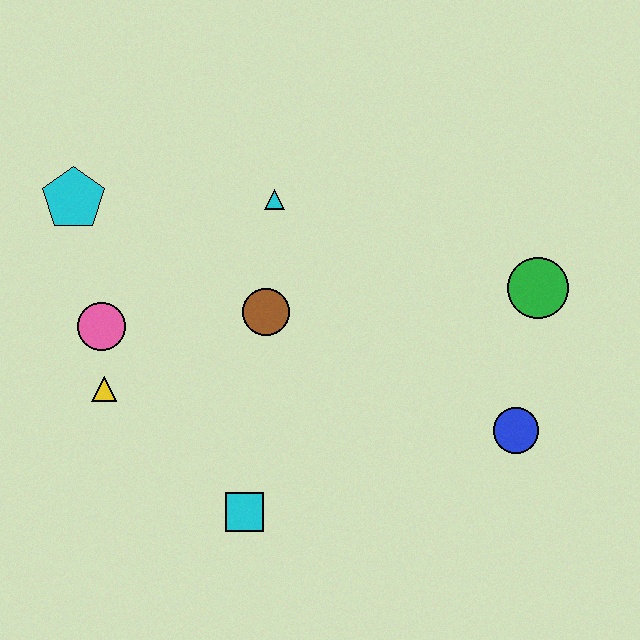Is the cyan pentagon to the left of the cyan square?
Yes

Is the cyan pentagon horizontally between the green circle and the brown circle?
No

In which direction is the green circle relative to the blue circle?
The green circle is above the blue circle.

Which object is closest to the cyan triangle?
The brown circle is closest to the cyan triangle.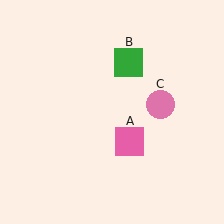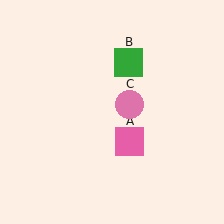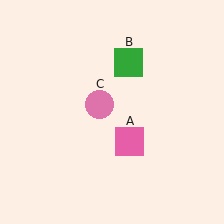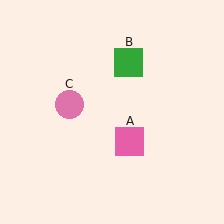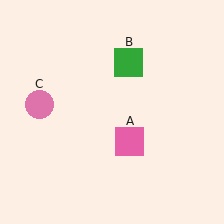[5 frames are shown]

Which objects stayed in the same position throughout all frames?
Pink square (object A) and green square (object B) remained stationary.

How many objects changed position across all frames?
1 object changed position: pink circle (object C).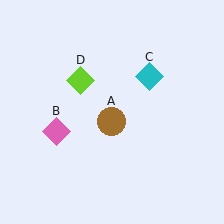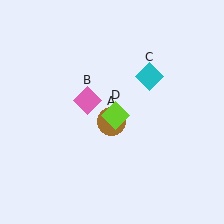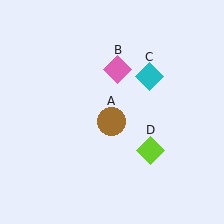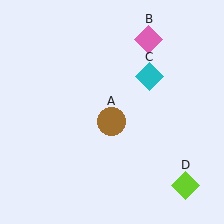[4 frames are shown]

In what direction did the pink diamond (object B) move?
The pink diamond (object B) moved up and to the right.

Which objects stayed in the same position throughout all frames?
Brown circle (object A) and cyan diamond (object C) remained stationary.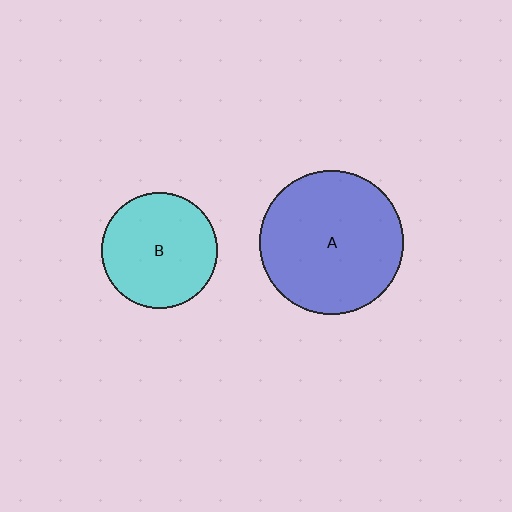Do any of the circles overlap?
No, none of the circles overlap.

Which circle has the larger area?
Circle A (blue).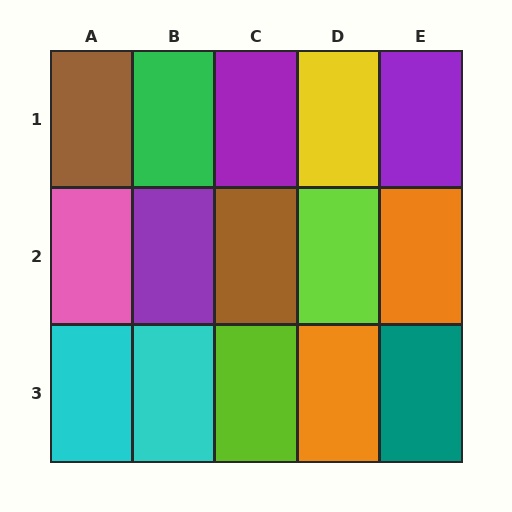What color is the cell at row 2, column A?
Pink.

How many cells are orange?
2 cells are orange.